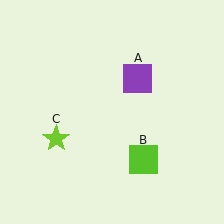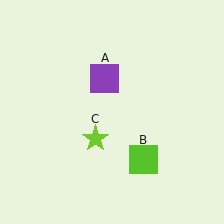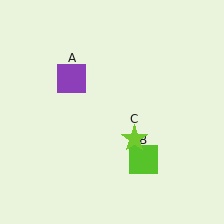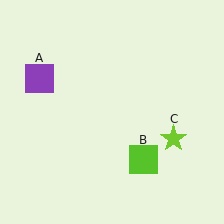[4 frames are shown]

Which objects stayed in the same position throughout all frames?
Lime square (object B) remained stationary.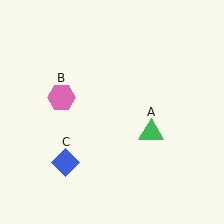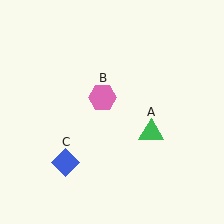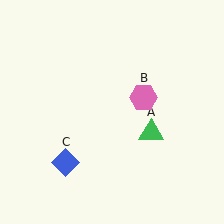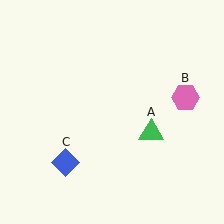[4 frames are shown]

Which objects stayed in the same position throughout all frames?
Green triangle (object A) and blue diamond (object C) remained stationary.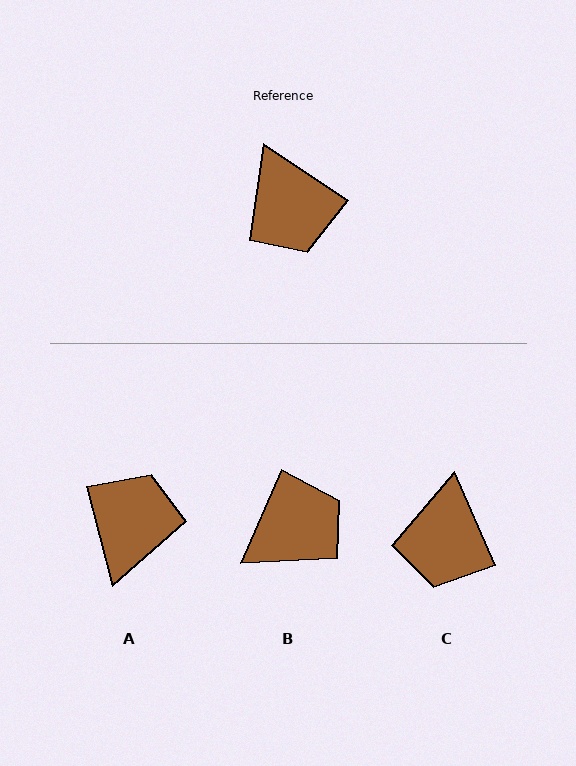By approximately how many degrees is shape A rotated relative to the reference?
Approximately 139 degrees counter-clockwise.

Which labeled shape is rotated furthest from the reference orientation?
A, about 139 degrees away.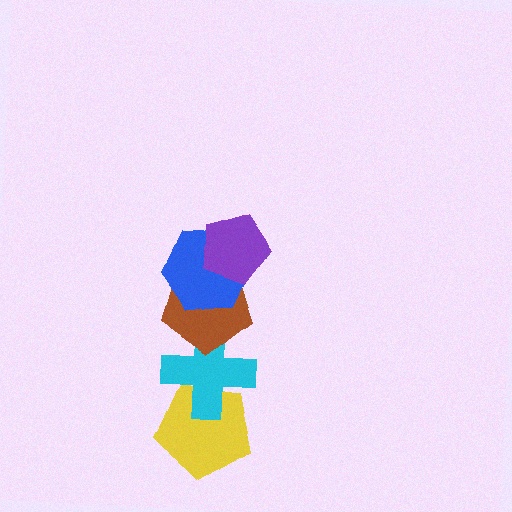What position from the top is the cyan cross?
The cyan cross is 4th from the top.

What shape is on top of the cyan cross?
The brown pentagon is on top of the cyan cross.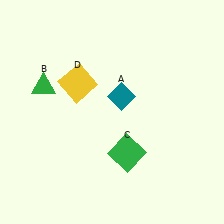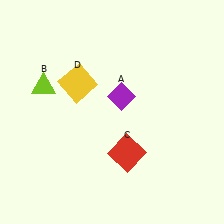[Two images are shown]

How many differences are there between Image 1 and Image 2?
There are 3 differences between the two images.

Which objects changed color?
A changed from teal to purple. B changed from green to lime. C changed from green to red.